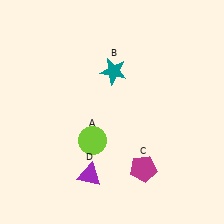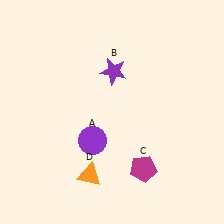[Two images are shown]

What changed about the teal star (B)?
In Image 1, B is teal. In Image 2, it changed to purple.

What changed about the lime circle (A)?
In Image 1, A is lime. In Image 2, it changed to purple.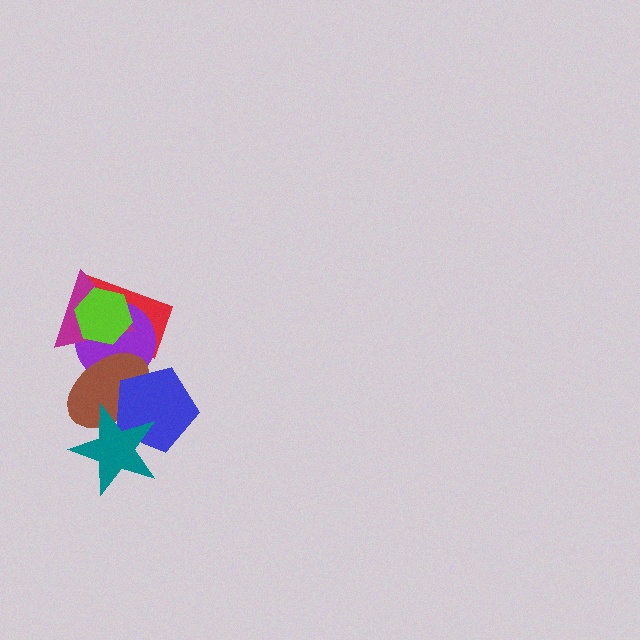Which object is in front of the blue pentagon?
The teal star is in front of the blue pentagon.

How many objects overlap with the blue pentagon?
2 objects overlap with the blue pentagon.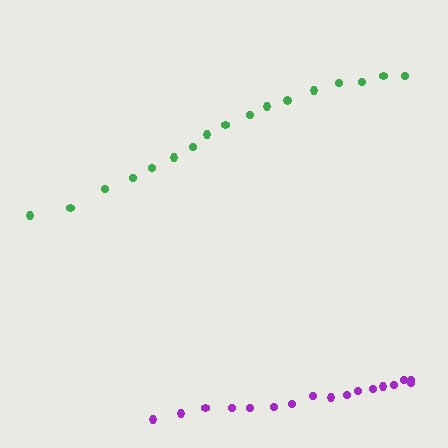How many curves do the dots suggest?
There are 2 distinct paths.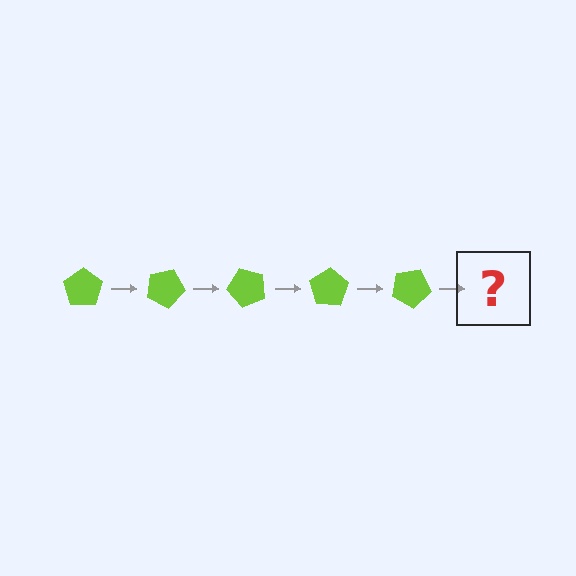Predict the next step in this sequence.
The next step is a lime pentagon rotated 125 degrees.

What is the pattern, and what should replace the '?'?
The pattern is that the pentagon rotates 25 degrees each step. The '?' should be a lime pentagon rotated 125 degrees.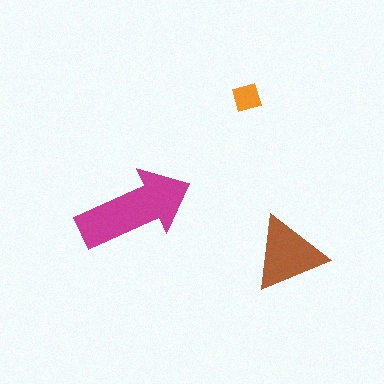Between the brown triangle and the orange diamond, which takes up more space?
The brown triangle.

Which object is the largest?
The magenta arrow.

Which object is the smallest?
The orange diamond.